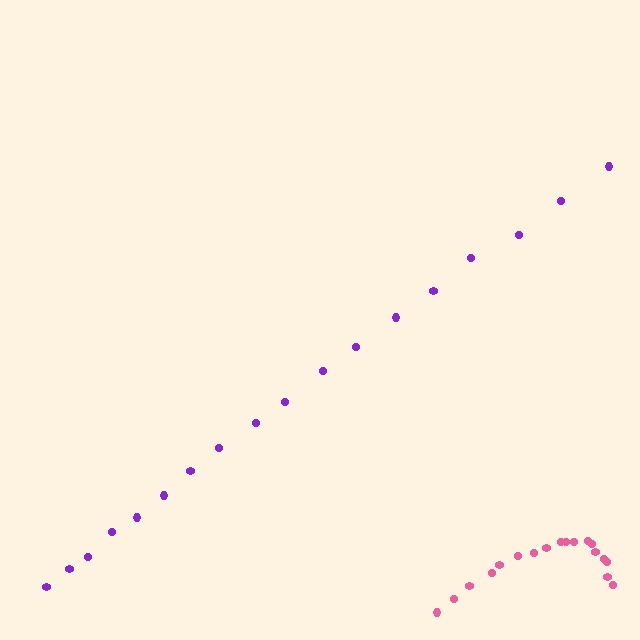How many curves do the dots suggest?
There are 2 distinct paths.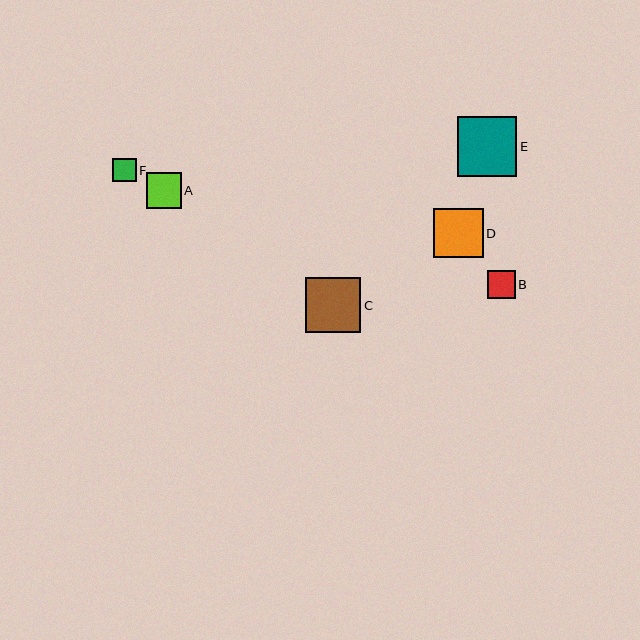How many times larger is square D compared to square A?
Square D is approximately 1.4 times the size of square A.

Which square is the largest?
Square E is the largest with a size of approximately 60 pixels.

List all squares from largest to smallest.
From largest to smallest: E, C, D, A, B, F.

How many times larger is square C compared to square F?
Square C is approximately 2.4 times the size of square F.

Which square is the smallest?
Square F is the smallest with a size of approximately 23 pixels.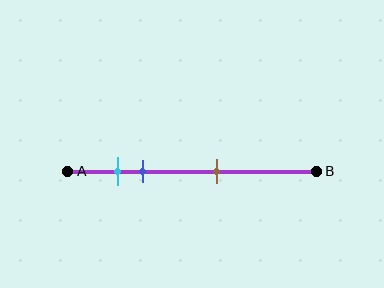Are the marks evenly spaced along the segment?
No, the marks are not evenly spaced.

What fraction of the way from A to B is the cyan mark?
The cyan mark is approximately 20% (0.2) of the way from A to B.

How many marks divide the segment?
There are 3 marks dividing the segment.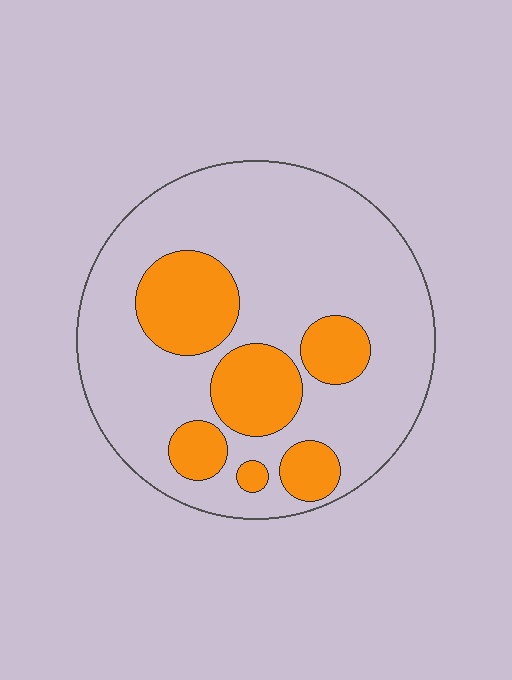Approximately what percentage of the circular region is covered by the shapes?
Approximately 25%.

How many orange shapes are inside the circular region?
6.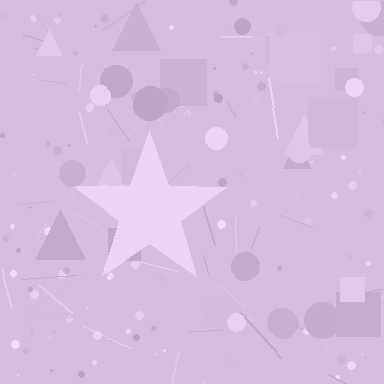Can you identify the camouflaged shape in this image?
The camouflaged shape is a star.